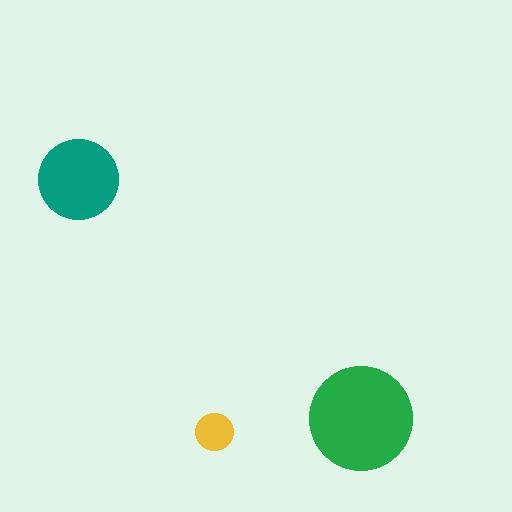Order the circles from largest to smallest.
the green one, the teal one, the yellow one.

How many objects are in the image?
There are 3 objects in the image.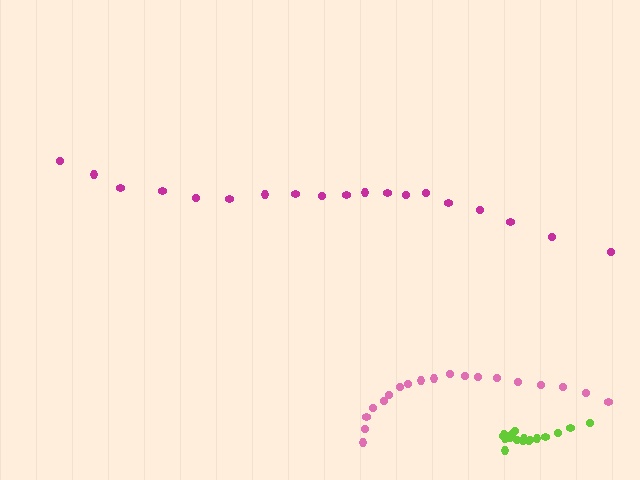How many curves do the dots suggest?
There are 3 distinct paths.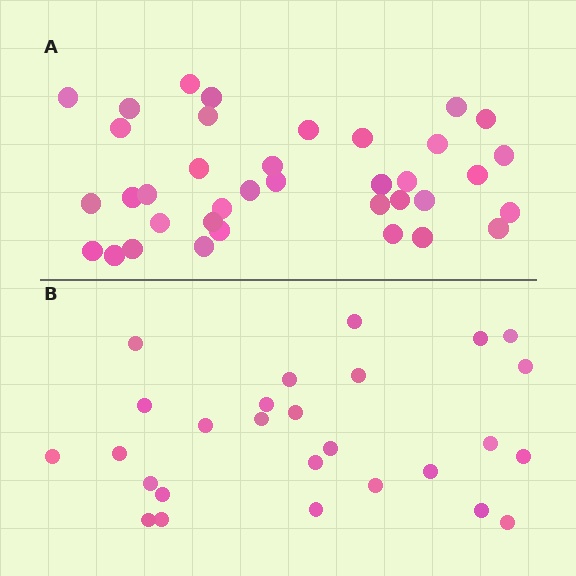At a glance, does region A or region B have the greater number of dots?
Region A (the top region) has more dots.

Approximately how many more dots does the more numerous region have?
Region A has roughly 10 or so more dots than region B.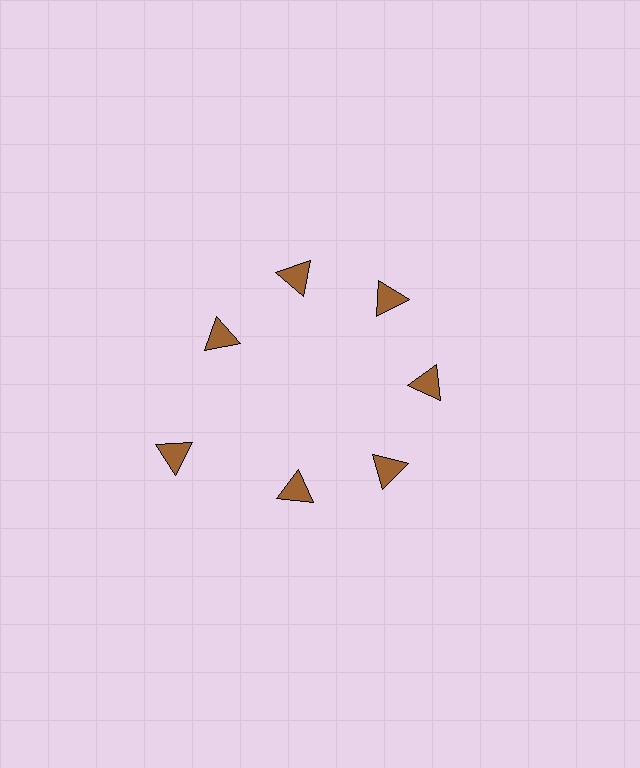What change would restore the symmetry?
The symmetry would be restored by moving it inward, back onto the ring so that all 7 triangles sit at equal angles and equal distance from the center.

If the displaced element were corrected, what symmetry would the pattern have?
It would have 7-fold rotational symmetry — the pattern would map onto itself every 51 degrees.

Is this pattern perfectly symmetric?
No. The 7 brown triangles are arranged in a ring, but one element near the 8 o'clock position is pushed outward from the center, breaking the 7-fold rotational symmetry.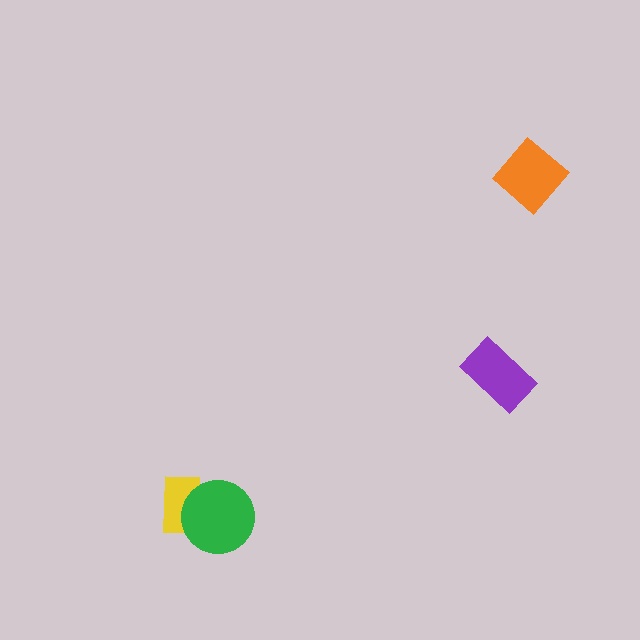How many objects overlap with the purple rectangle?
0 objects overlap with the purple rectangle.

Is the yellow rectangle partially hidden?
Yes, it is partially covered by another shape.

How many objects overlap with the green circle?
1 object overlaps with the green circle.